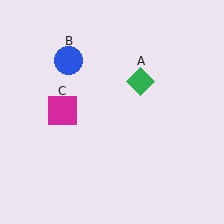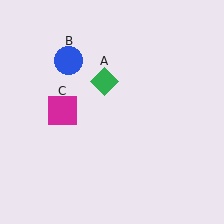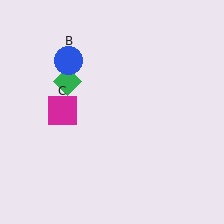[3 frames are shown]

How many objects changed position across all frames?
1 object changed position: green diamond (object A).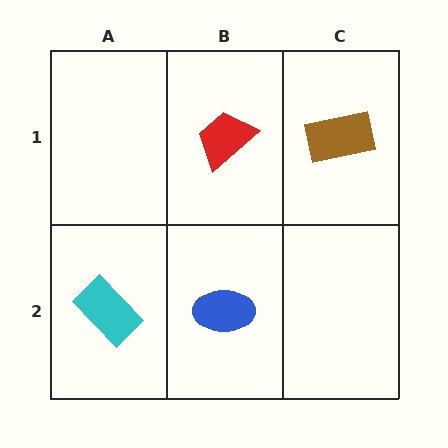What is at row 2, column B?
A blue ellipse.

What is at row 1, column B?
A red trapezoid.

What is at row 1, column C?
A brown rectangle.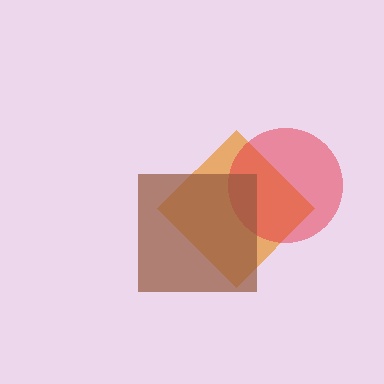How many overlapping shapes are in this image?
There are 3 overlapping shapes in the image.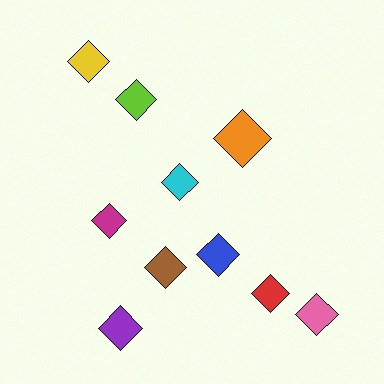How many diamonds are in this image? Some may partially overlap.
There are 10 diamonds.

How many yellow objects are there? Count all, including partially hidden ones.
There is 1 yellow object.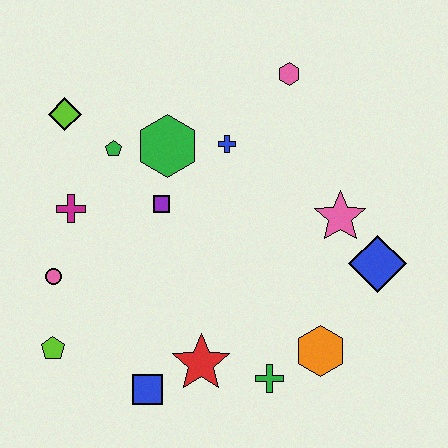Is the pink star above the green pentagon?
No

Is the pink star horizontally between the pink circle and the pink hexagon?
No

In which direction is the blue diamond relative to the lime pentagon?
The blue diamond is to the right of the lime pentagon.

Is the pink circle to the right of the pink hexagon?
No